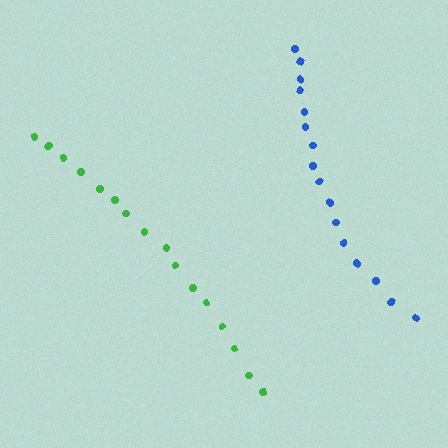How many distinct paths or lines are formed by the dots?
There are 2 distinct paths.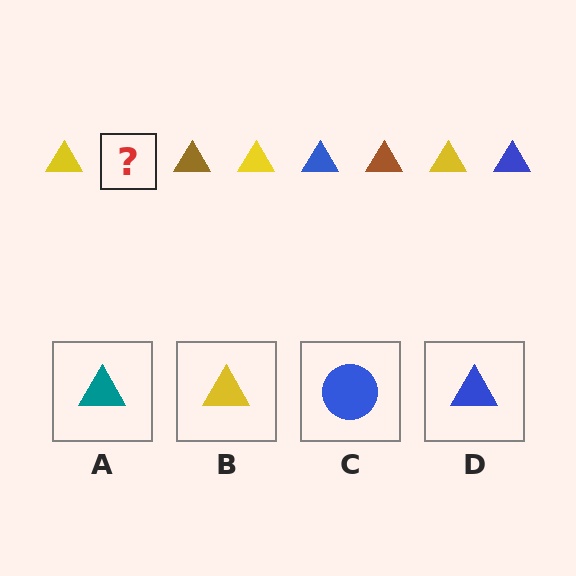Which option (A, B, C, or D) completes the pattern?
D.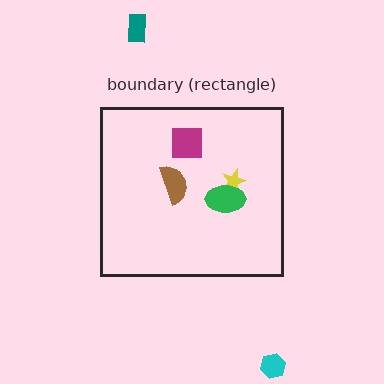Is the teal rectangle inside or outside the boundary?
Outside.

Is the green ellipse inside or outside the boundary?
Inside.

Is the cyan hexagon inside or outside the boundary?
Outside.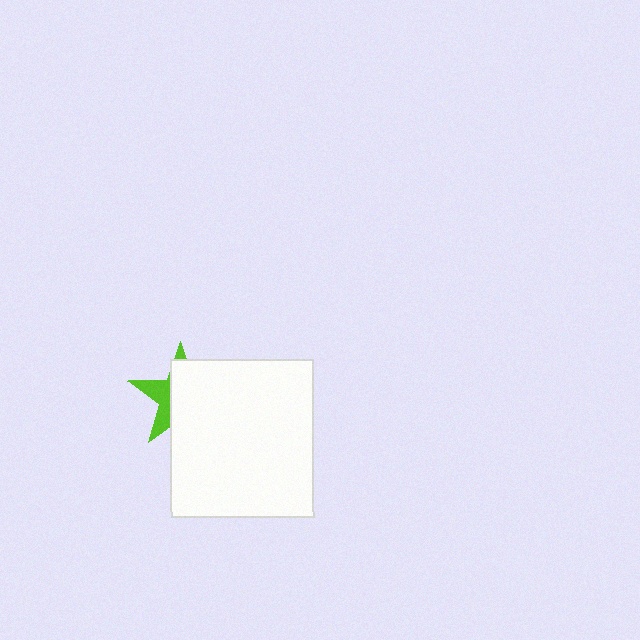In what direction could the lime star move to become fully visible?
The lime star could move left. That would shift it out from behind the white rectangle entirely.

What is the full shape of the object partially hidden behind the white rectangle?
The partially hidden object is a lime star.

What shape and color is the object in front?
The object in front is a white rectangle.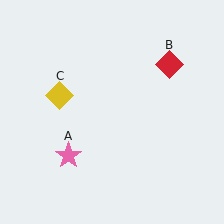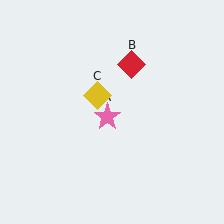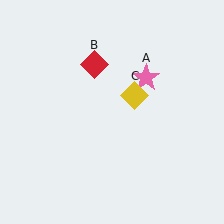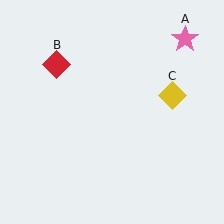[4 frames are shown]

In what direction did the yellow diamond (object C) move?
The yellow diamond (object C) moved right.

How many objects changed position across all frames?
3 objects changed position: pink star (object A), red diamond (object B), yellow diamond (object C).